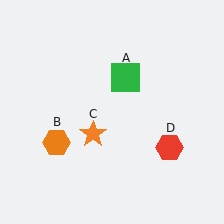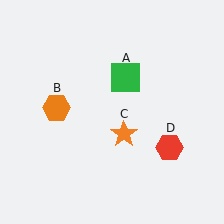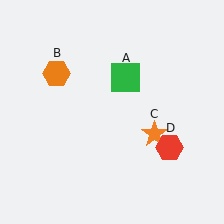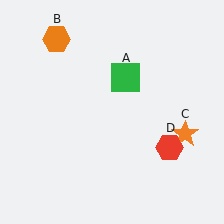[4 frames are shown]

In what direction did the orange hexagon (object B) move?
The orange hexagon (object B) moved up.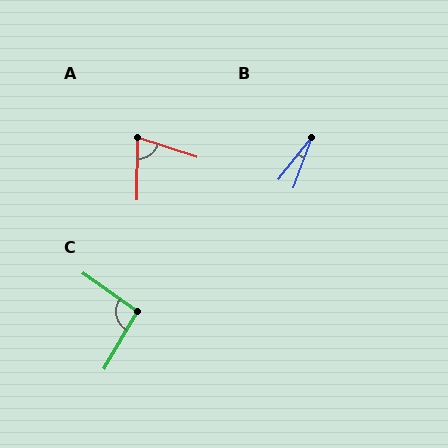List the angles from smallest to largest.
B (18°), A (73°), C (95°).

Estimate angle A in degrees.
Approximately 73 degrees.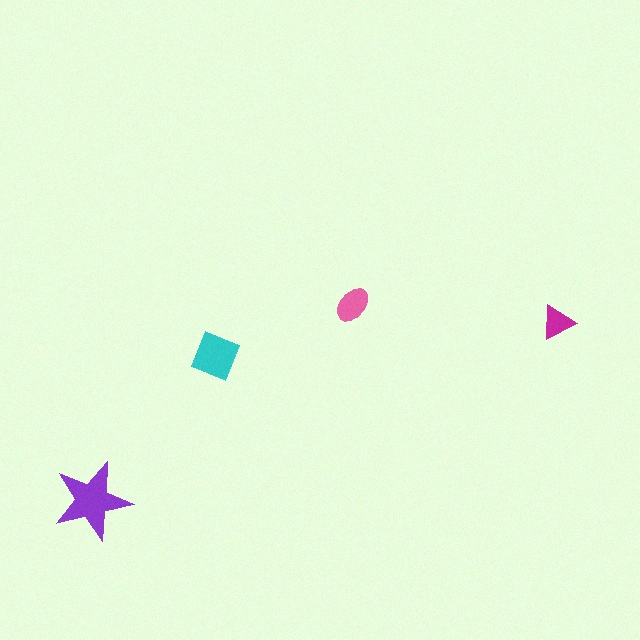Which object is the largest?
The purple star.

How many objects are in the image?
There are 4 objects in the image.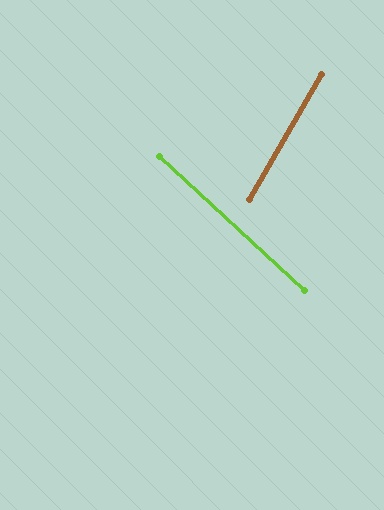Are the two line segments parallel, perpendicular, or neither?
Neither parallel nor perpendicular — they differ by about 77°.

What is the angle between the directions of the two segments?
Approximately 77 degrees.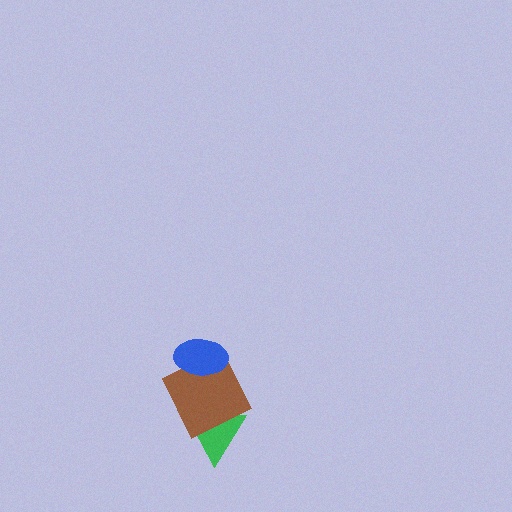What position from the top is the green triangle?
The green triangle is 3rd from the top.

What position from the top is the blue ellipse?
The blue ellipse is 1st from the top.